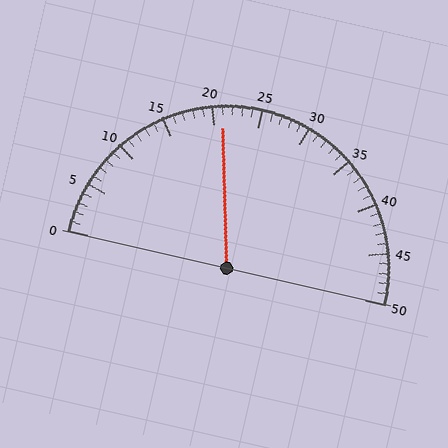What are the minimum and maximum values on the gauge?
The gauge ranges from 0 to 50.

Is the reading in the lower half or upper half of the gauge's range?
The reading is in the lower half of the range (0 to 50).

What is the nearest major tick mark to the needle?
The nearest major tick mark is 20.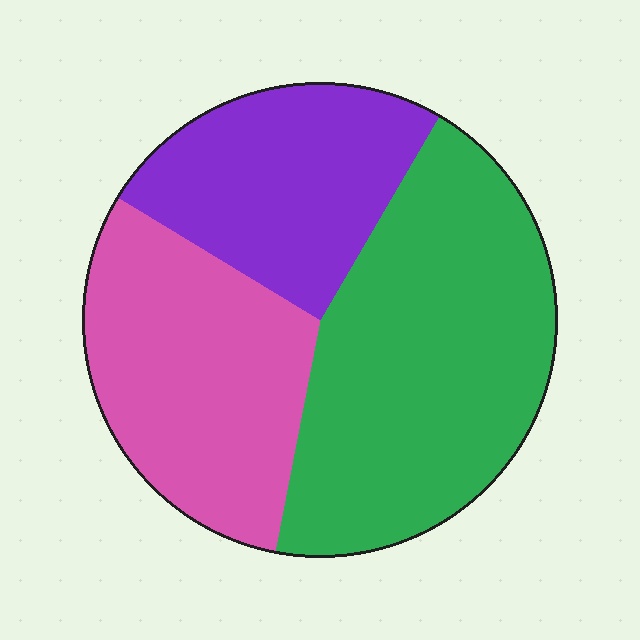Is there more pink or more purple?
Pink.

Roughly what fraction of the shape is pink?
Pink takes up between a sixth and a third of the shape.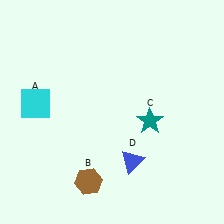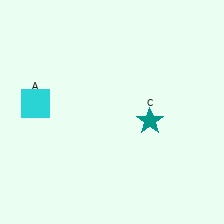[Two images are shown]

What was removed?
The blue triangle (D), the brown hexagon (B) were removed in Image 2.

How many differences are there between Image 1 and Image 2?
There are 2 differences between the two images.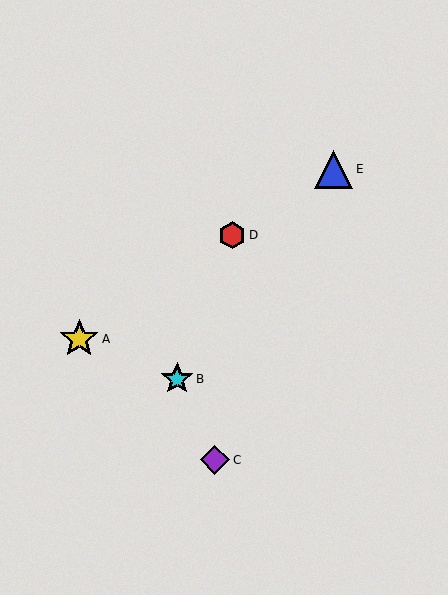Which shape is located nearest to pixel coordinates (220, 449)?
The purple diamond (labeled C) at (215, 460) is nearest to that location.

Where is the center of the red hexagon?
The center of the red hexagon is at (232, 235).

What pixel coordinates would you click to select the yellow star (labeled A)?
Click at (79, 339) to select the yellow star A.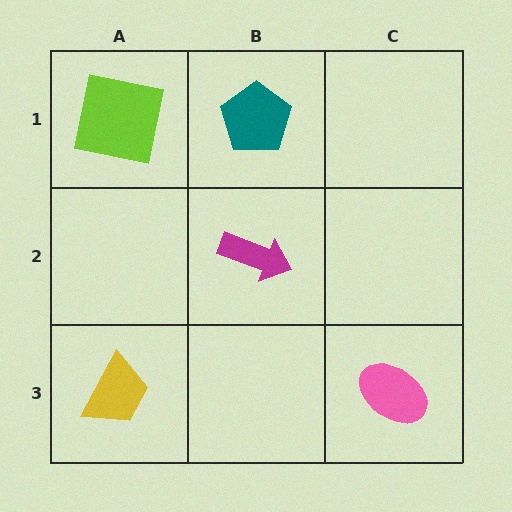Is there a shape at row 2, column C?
No, that cell is empty.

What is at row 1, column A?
A lime square.